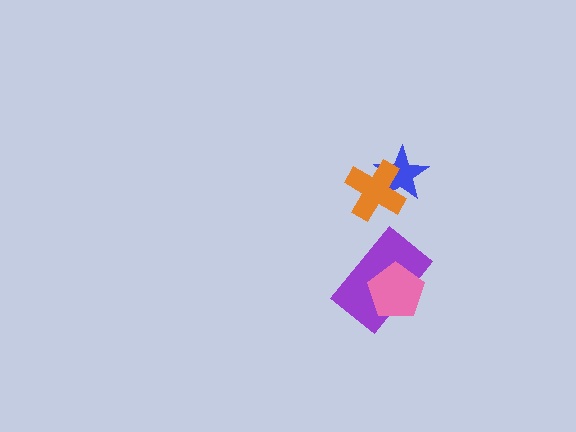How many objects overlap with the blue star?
1 object overlaps with the blue star.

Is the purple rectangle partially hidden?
Yes, it is partially covered by another shape.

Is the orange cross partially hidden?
No, no other shape covers it.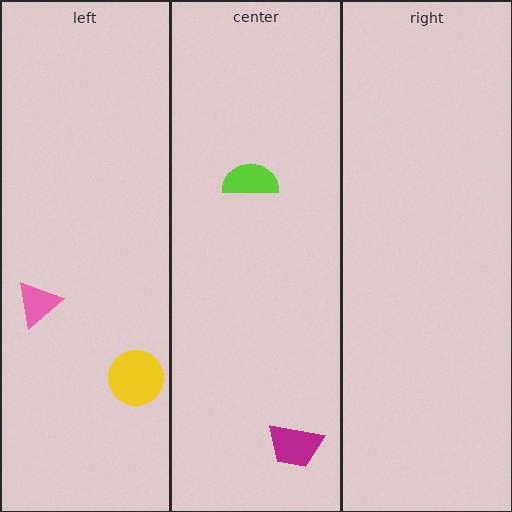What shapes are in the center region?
The lime semicircle, the magenta trapezoid.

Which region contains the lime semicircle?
The center region.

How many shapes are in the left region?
2.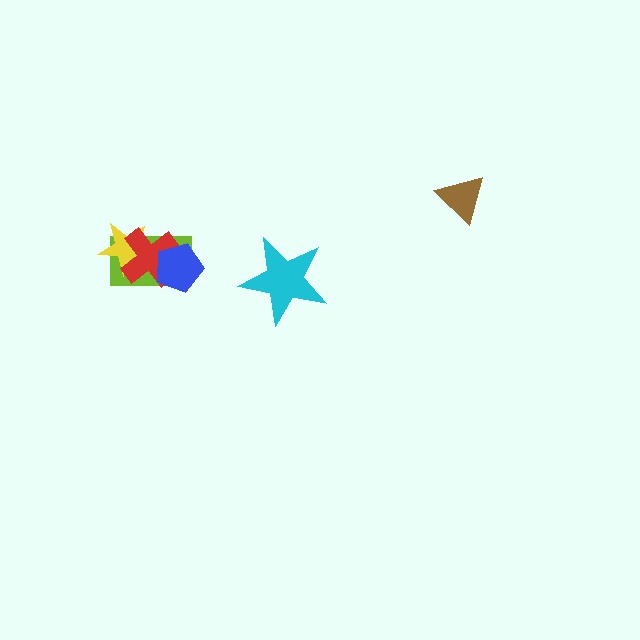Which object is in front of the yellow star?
The red cross is in front of the yellow star.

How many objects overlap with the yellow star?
2 objects overlap with the yellow star.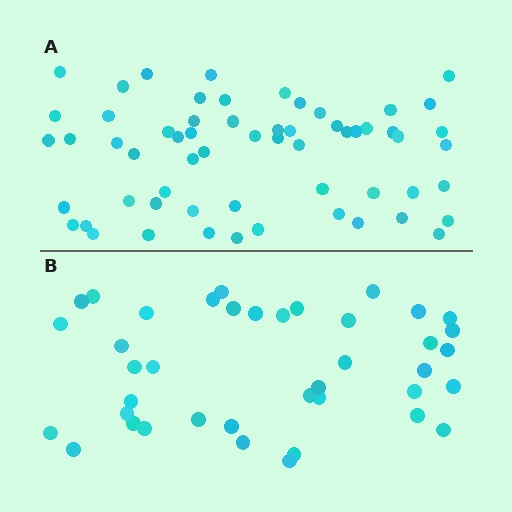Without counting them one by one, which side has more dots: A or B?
Region A (the top region) has more dots.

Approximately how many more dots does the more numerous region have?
Region A has approximately 20 more dots than region B.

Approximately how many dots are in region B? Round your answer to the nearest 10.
About 40 dots.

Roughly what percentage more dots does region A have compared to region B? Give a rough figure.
About 50% more.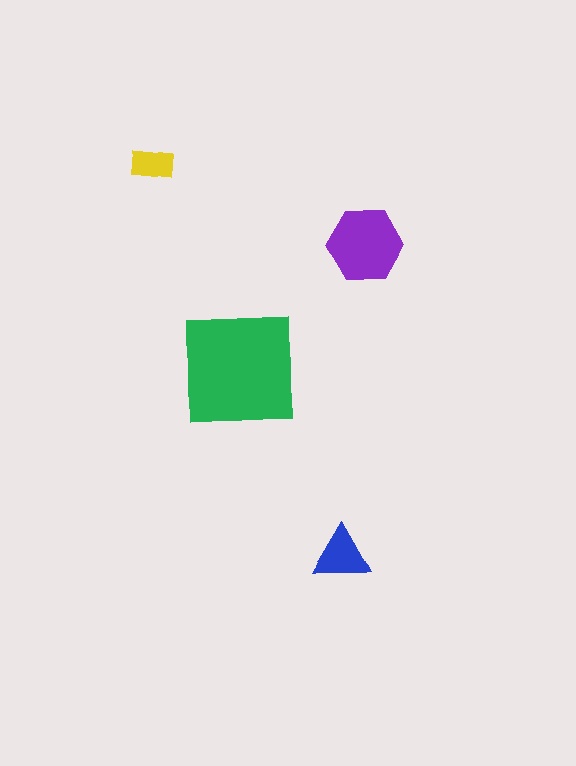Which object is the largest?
The green square.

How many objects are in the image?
There are 4 objects in the image.